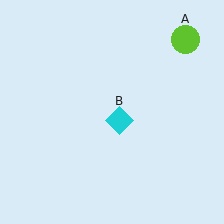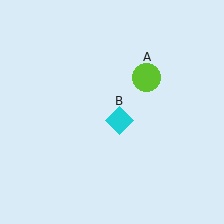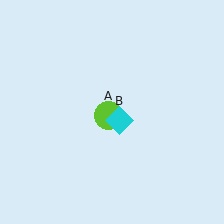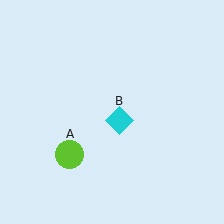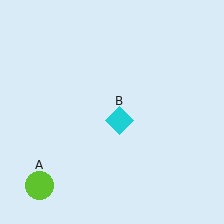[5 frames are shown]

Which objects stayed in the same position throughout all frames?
Cyan diamond (object B) remained stationary.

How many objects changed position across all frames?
1 object changed position: lime circle (object A).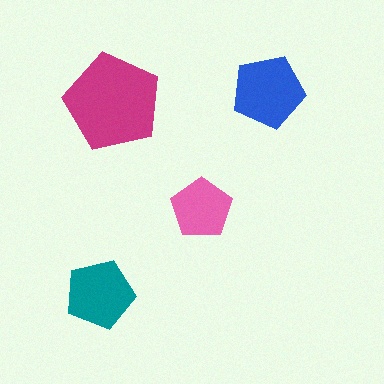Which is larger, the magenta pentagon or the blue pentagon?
The magenta one.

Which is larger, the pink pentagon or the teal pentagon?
The teal one.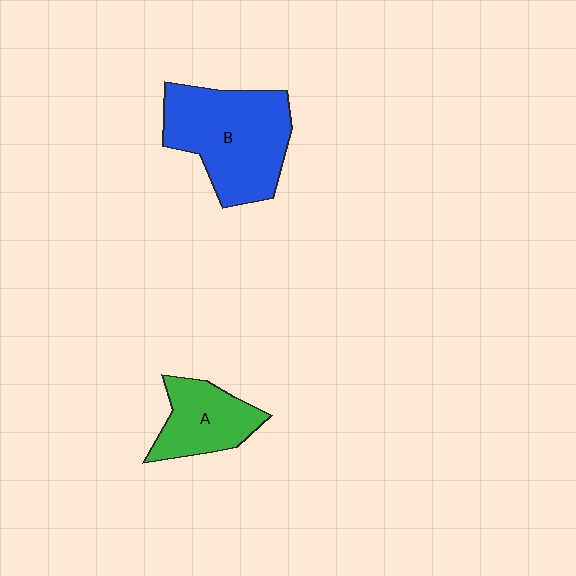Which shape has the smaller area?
Shape A (green).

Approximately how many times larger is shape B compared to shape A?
Approximately 1.8 times.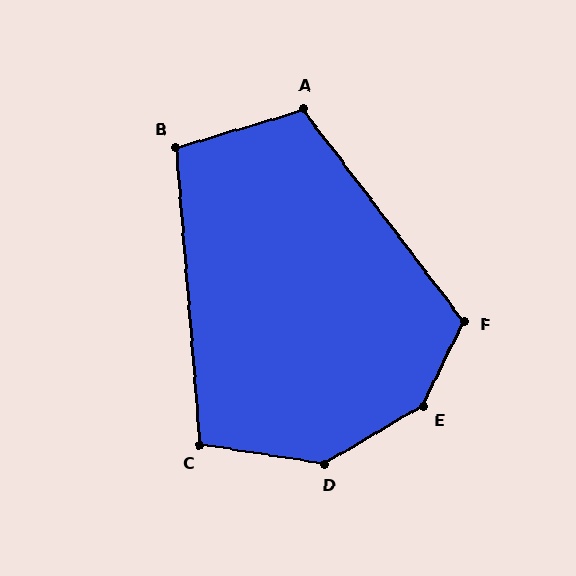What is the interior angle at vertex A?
Approximately 110 degrees (obtuse).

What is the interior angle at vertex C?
Approximately 104 degrees (obtuse).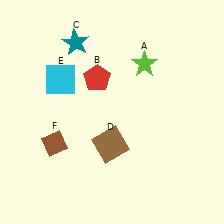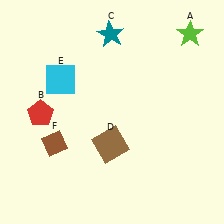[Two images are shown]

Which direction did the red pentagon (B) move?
The red pentagon (B) moved left.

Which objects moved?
The objects that moved are: the lime star (A), the red pentagon (B), the teal star (C).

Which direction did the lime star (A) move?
The lime star (A) moved right.